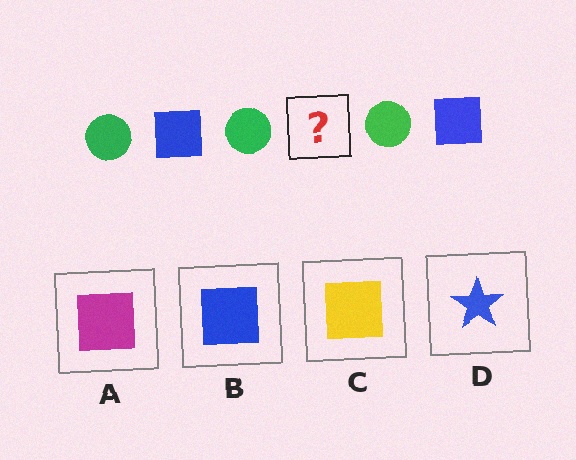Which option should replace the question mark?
Option B.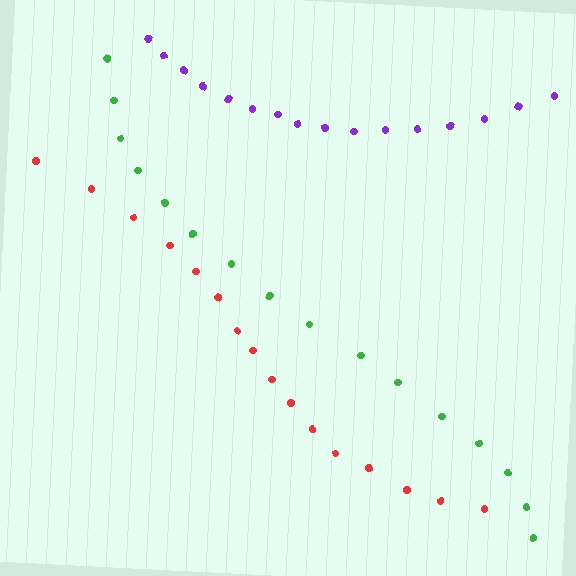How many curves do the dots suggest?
There are 3 distinct paths.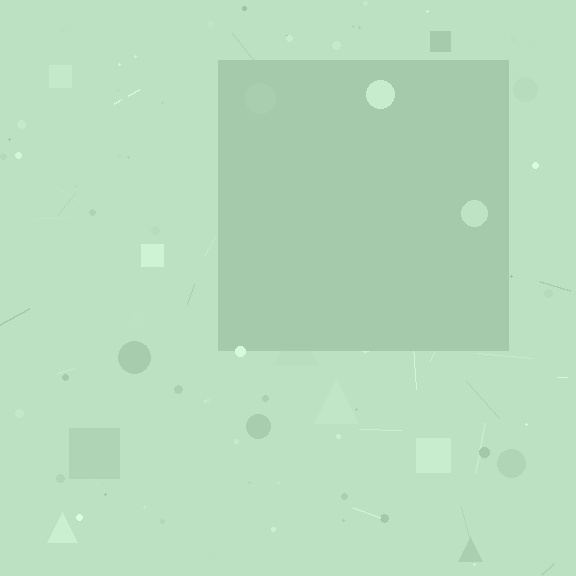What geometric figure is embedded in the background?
A square is embedded in the background.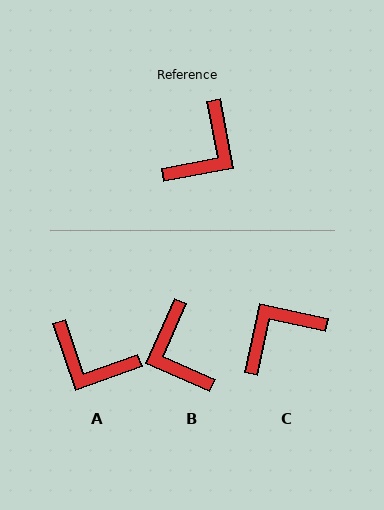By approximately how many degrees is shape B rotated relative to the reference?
Approximately 125 degrees clockwise.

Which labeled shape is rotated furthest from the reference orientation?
C, about 157 degrees away.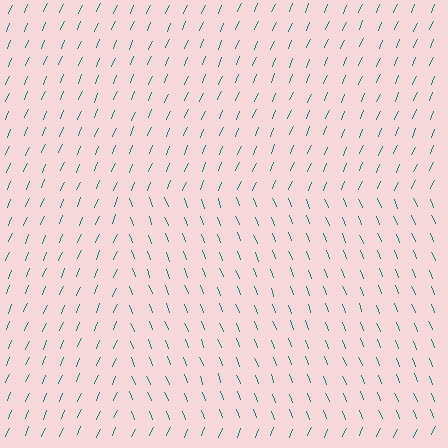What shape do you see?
I see a rectangle.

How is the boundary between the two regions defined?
The boundary is defined purely by a change in line orientation (approximately 45 degrees difference). All lines are the same color and thickness.